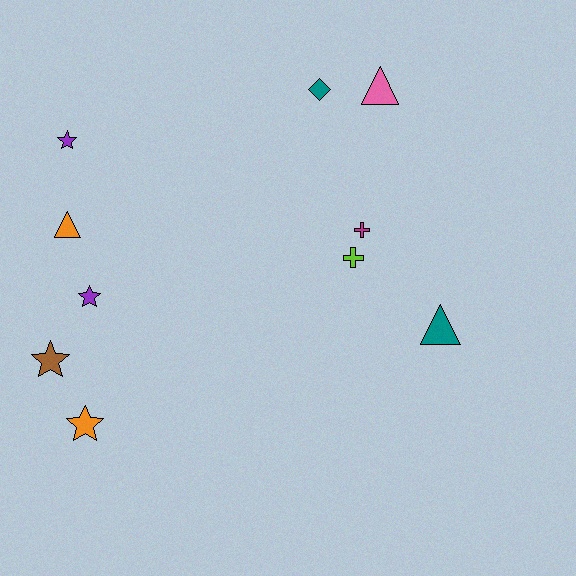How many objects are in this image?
There are 10 objects.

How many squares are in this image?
There are no squares.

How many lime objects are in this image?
There is 1 lime object.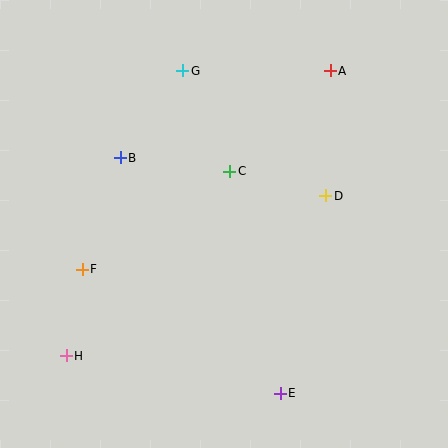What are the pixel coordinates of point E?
Point E is at (280, 393).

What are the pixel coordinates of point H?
Point H is at (66, 356).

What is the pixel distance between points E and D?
The distance between E and D is 203 pixels.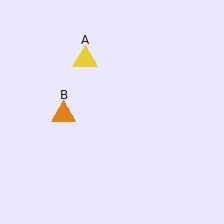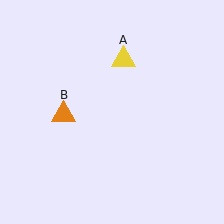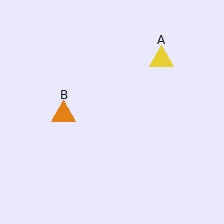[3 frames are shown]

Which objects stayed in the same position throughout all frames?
Orange triangle (object B) remained stationary.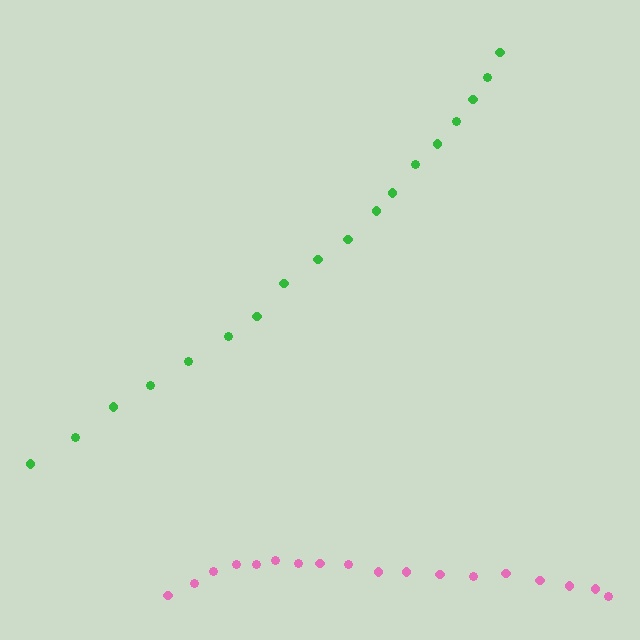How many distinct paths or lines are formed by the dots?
There are 2 distinct paths.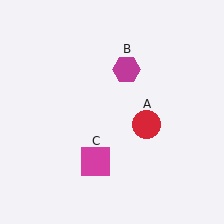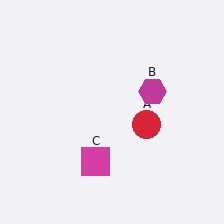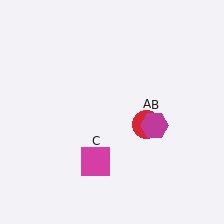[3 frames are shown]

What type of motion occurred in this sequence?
The magenta hexagon (object B) rotated clockwise around the center of the scene.